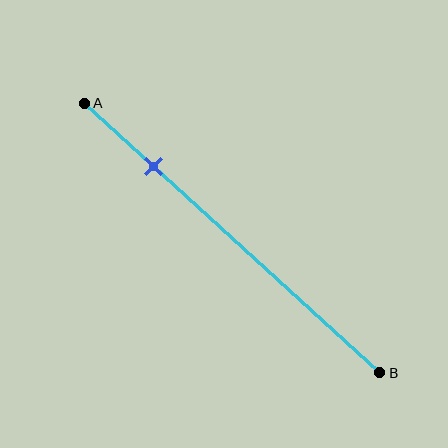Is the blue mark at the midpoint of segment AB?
No, the mark is at about 25% from A, not at the 50% midpoint.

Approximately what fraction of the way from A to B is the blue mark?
The blue mark is approximately 25% of the way from A to B.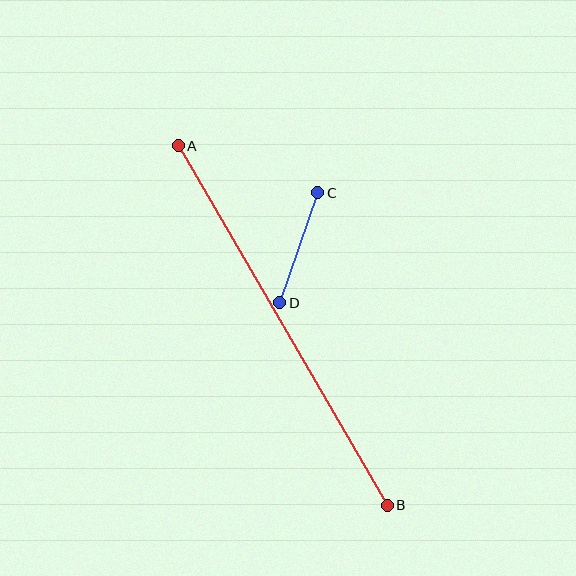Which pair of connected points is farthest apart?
Points A and B are farthest apart.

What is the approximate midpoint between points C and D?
The midpoint is at approximately (299, 248) pixels.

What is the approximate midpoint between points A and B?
The midpoint is at approximately (283, 326) pixels.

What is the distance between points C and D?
The distance is approximately 117 pixels.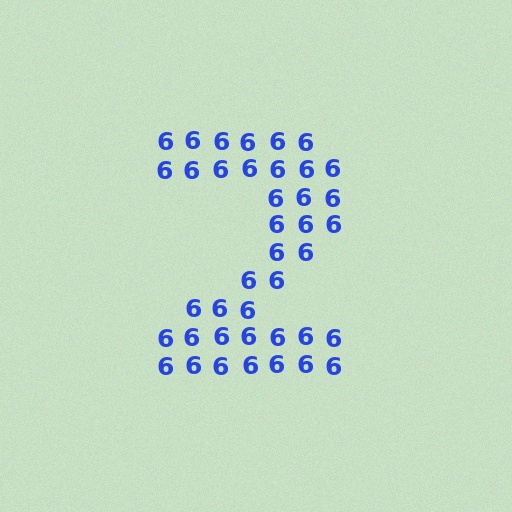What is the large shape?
The large shape is the digit 2.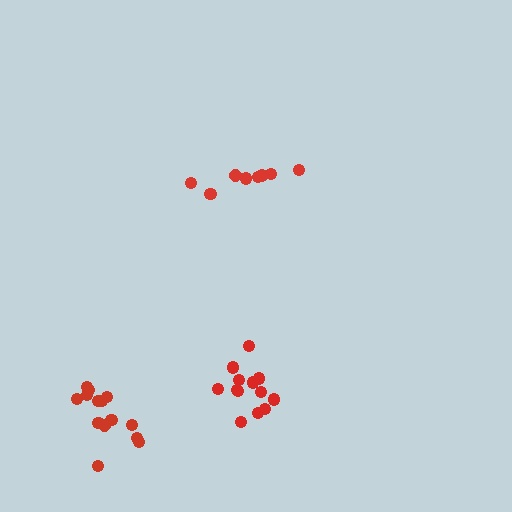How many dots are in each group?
Group 1: 13 dots, Group 2: 14 dots, Group 3: 8 dots (35 total).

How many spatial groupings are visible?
There are 3 spatial groupings.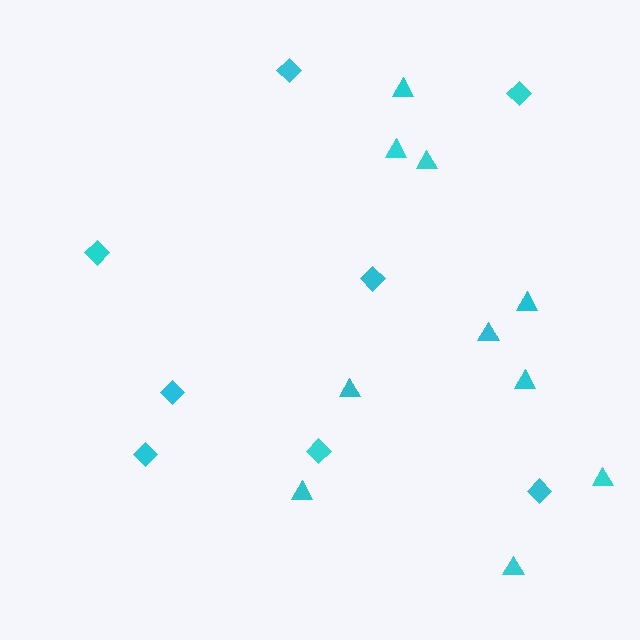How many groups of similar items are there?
There are 2 groups: one group of diamonds (8) and one group of triangles (10).